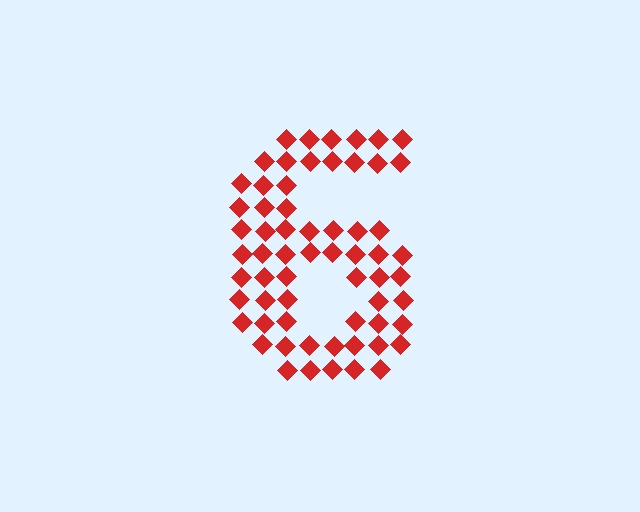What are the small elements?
The small elements are diamonds.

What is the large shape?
The large shape is the digit 6.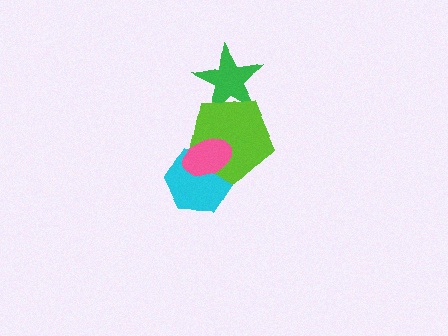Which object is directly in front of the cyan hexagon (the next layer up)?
The lime pentagon is directly in front of the cyan hexagon.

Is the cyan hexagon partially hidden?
Yes, it is partially covered by another shape.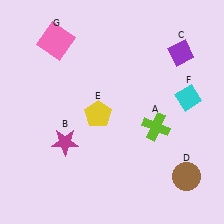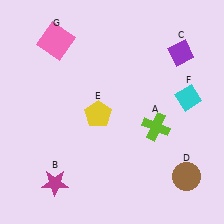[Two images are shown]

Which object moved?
The magenta star (B) moved down.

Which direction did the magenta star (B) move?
The magenta star (B) moved down.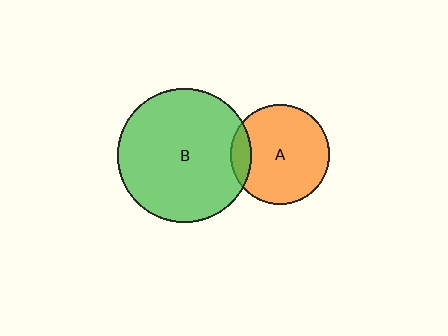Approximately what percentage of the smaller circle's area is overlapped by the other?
Approximately 10%.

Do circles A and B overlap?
Yes.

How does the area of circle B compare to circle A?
Approximately 1.8 times.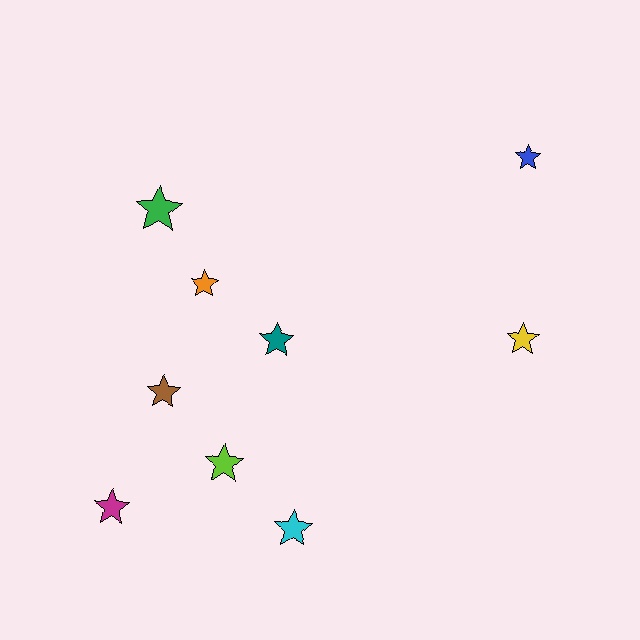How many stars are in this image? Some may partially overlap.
There are 9 stars.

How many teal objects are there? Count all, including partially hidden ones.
There is 1 teal object.